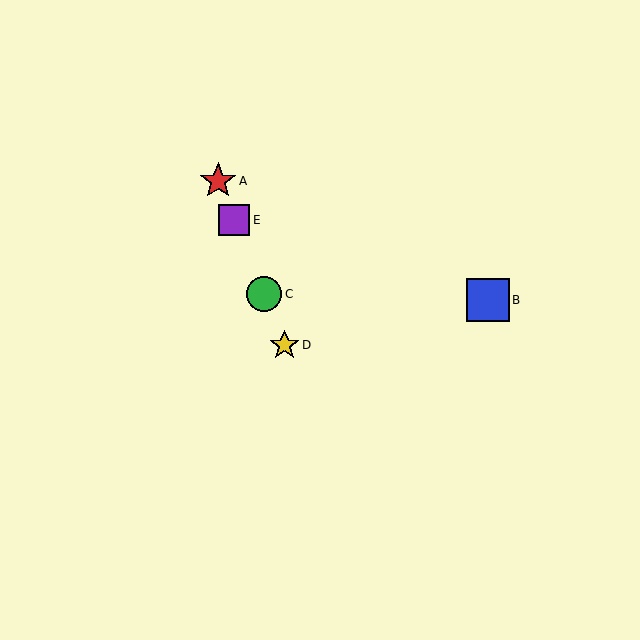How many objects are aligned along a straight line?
4 objects (A, C, D, E) are aligned along a straight line.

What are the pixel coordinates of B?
Object B is at (488, 300).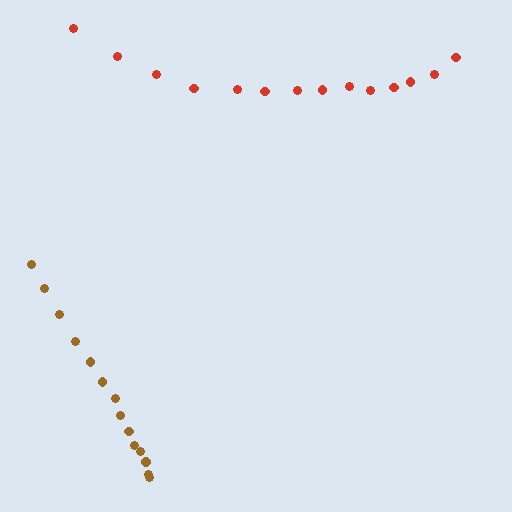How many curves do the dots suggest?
There are 2 distinct paths.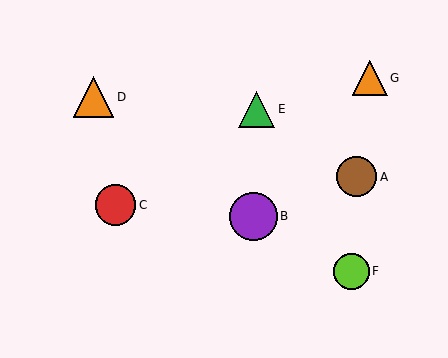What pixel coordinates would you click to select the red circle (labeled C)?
Click at (115, 205) to select the red circle C.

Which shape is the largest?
The purple circle (labeled B) is the largest.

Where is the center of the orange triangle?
The center of the orange triangle is at (93, 97).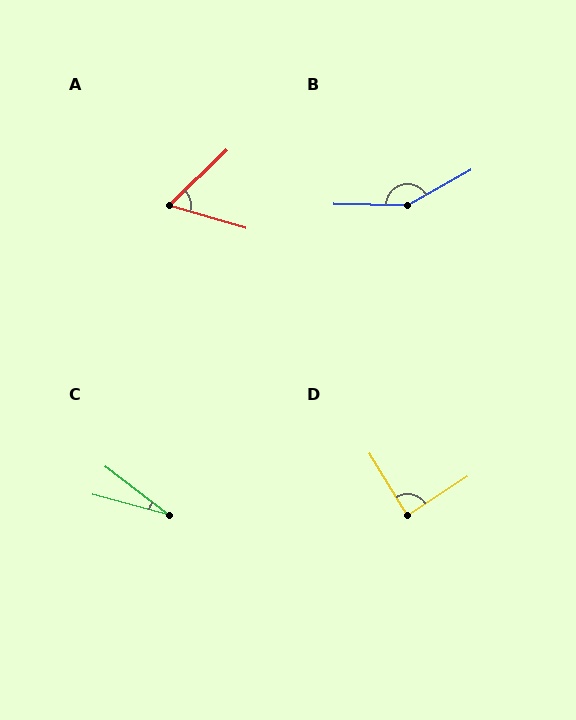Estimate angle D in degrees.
Approximately 88 degrees.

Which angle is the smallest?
C, at approximately 22 degrees.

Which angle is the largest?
B, at approximately 150 degrees.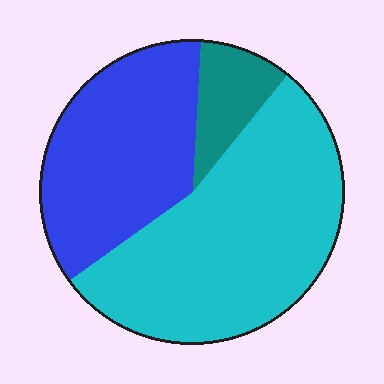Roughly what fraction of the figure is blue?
Blue takes up between a third and a half of the figure.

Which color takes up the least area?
Teal, at roughly 10%.